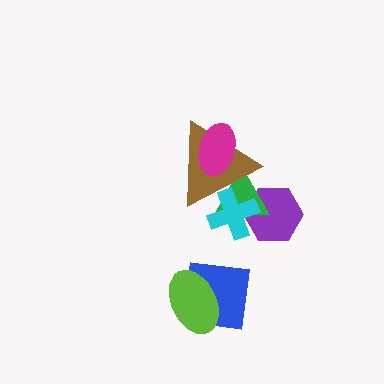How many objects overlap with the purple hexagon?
2 objects overlap with the purple hexagon.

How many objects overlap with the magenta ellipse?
1 object overlaps with the magenta ellipse.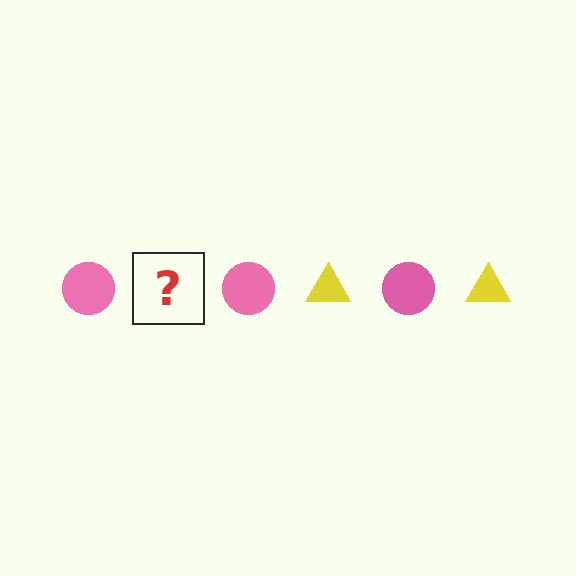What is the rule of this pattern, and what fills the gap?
The rule is that the pattern alternates between pink circle and yellow triangle. The gap should be filled with a yellow triangle.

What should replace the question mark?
The question mark should be replaced with a yellow triangle.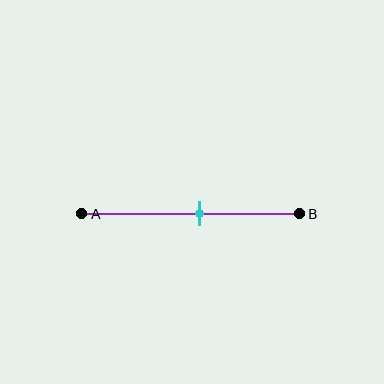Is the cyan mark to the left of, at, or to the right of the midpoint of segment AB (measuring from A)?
The cyan mark is to the right of the midpoint of segment AB.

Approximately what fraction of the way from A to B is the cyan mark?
The cyan mark is approximately 55% of the way from A to B.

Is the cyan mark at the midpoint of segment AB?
No, the mark is at about 55% from A, not at the 50% midpoint.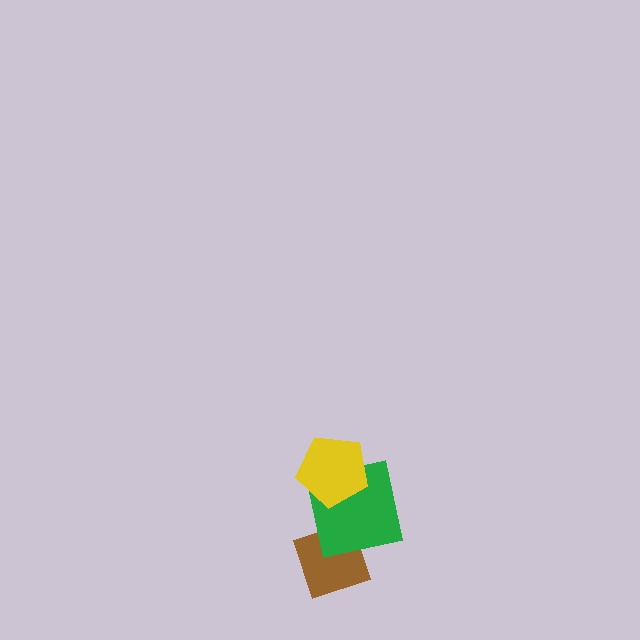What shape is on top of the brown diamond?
The green square is on top of the brown diamond.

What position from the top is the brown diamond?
The brown diamond is 3rd from the top.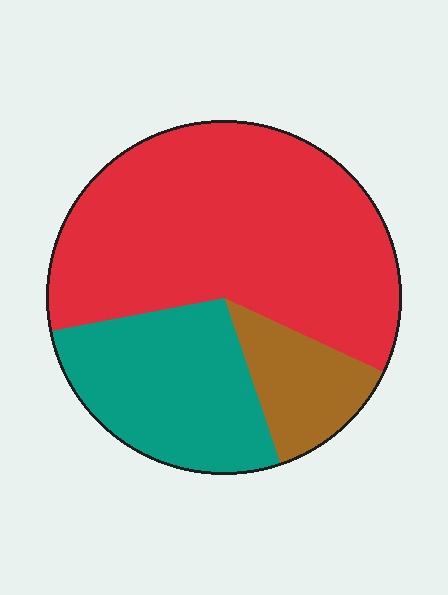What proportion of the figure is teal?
Teal covers 27% of the figure.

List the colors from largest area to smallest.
From largest to smallest: red, teal, brown.